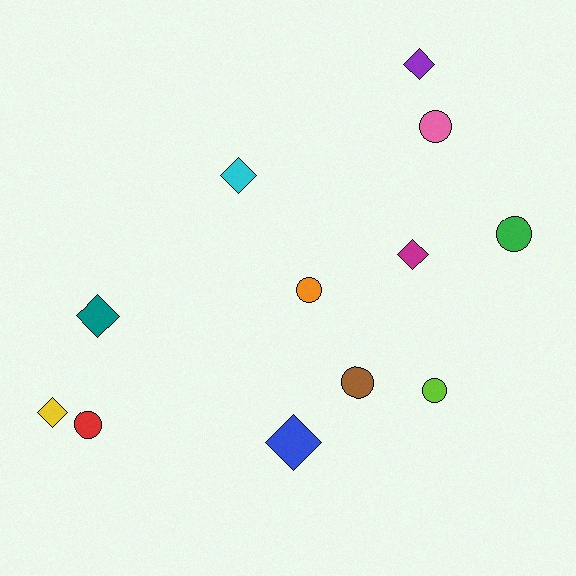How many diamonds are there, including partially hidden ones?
There are 6 diamonds.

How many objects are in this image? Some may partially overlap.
There are 12 objects.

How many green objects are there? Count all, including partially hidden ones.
There is 1 green object.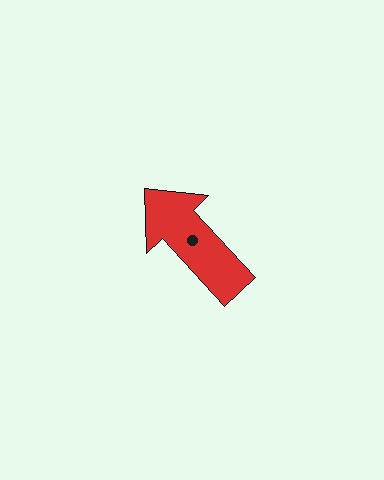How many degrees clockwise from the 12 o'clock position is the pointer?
Approximately 317 degrees.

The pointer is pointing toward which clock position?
Roughly 11 o'clock.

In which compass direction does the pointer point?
Northwest.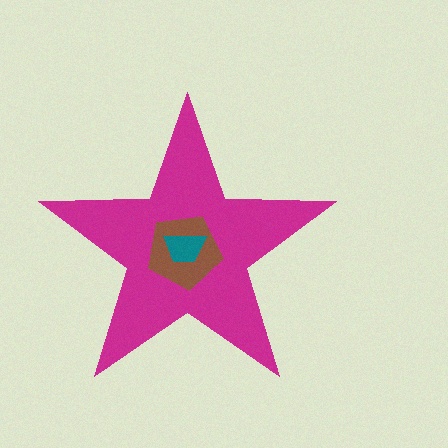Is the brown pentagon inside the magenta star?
Yes.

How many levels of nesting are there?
3.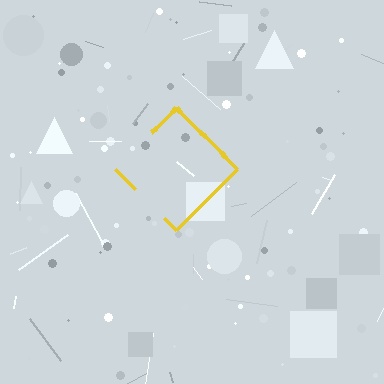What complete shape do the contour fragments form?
The contour fragments form a diamond.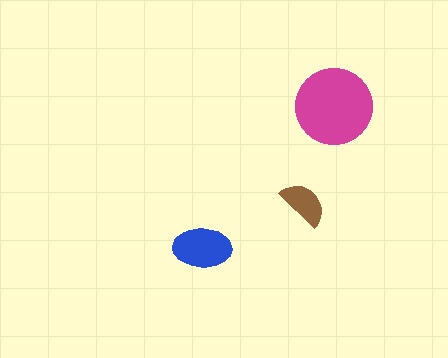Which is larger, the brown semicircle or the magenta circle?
The magenta circle.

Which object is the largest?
The magenta circle.